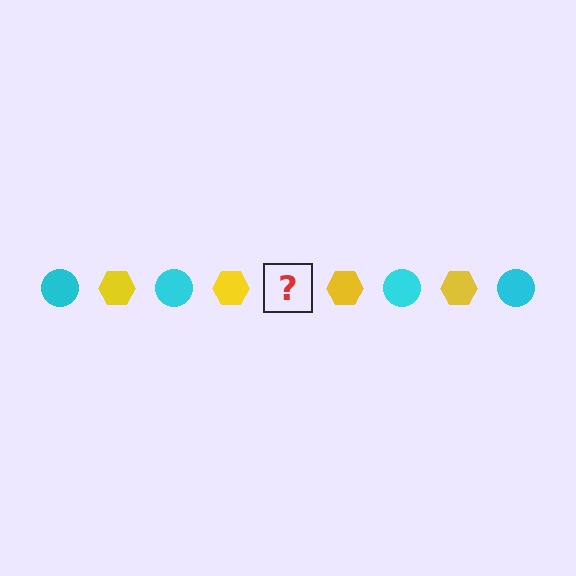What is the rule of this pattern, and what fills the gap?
The rule is that the pattern alternates between cyan circle and yellow hexagon. The gap should be filled with a cyan circle.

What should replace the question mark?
The question mark should be replaced with a cyan circle.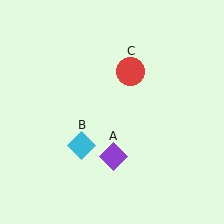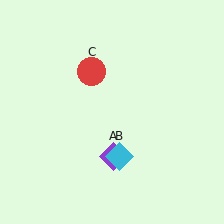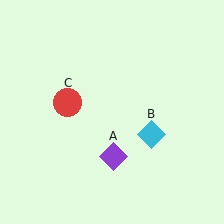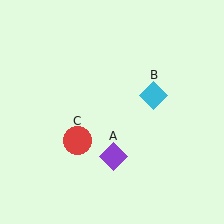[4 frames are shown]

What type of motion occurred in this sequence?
The cyan diamond (object B), red circle (object C) rotated counterclockwise around the center of the scene.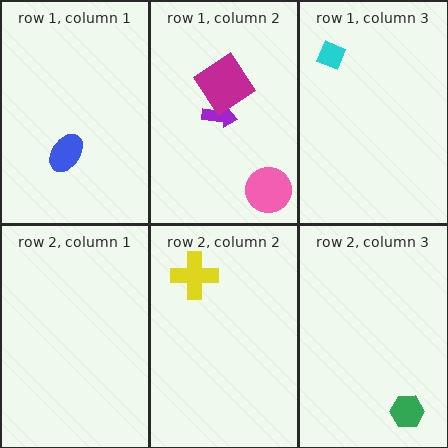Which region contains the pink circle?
The row 1, column 2 region.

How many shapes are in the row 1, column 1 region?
1.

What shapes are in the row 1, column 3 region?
The cyan diamond.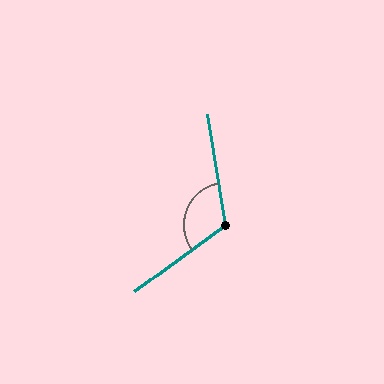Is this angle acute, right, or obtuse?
It is obtuse.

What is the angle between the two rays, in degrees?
Approximately 117 degrees.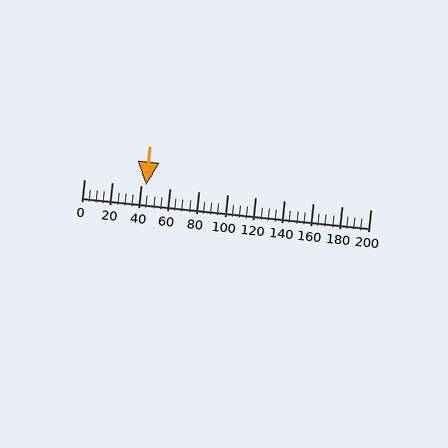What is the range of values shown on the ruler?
The ruler shows values from 0 to 200.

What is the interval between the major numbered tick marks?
The major tick marks are spaced 20 units apart.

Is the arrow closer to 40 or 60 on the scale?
The arrow is closer to 40.